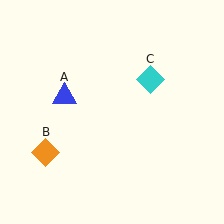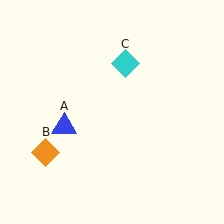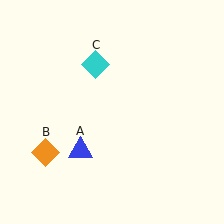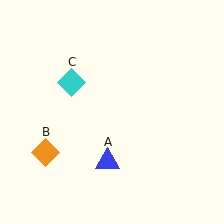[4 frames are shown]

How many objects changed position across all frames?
2 objects changed position: blue triangle (object A), cyan diamond (object C).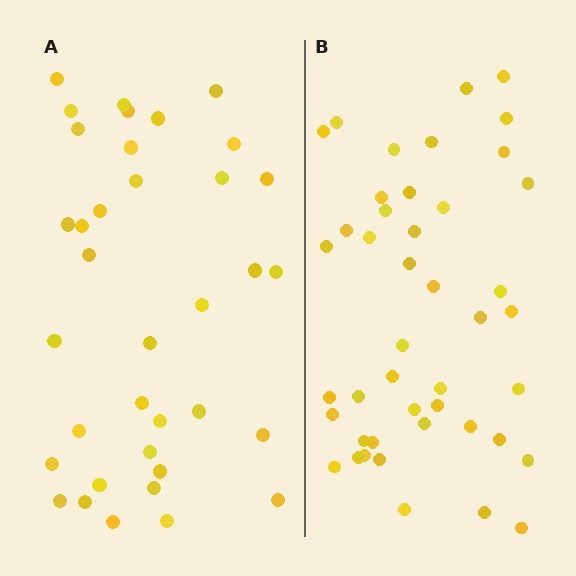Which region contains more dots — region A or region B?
Region B (the right region) has more dots.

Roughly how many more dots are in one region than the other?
Region B has roughly 8 or so more dots than region A.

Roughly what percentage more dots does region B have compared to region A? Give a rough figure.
About 20% more.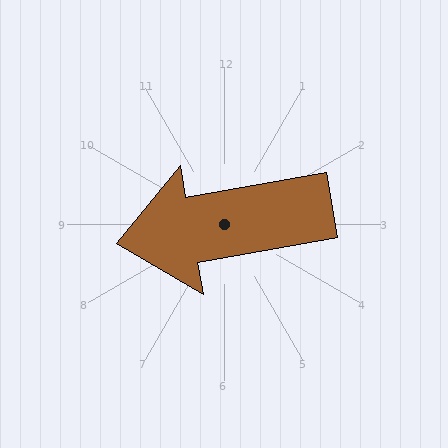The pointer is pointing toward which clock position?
Roughly 9 o'clock.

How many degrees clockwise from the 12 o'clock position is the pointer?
Approximately 260 degrees.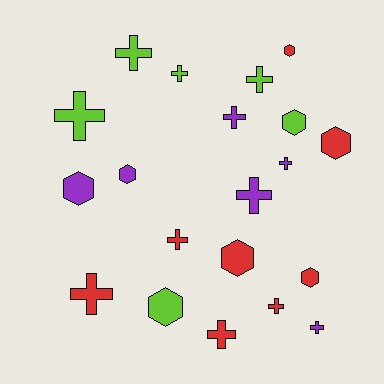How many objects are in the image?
There are 20 objects.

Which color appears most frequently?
Red, with 8 objects.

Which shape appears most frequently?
Cross, with 12 objects.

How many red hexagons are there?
There are 4 red hexagons.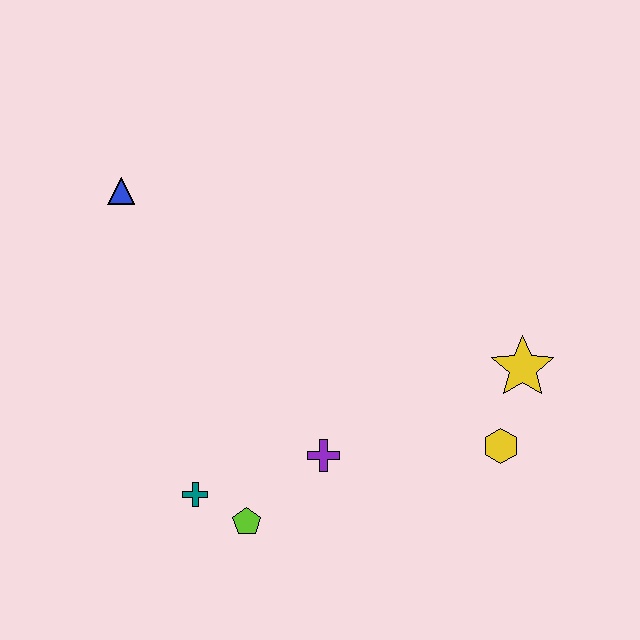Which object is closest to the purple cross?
The lime pentagon is closest to the purple cross.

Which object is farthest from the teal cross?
The yellow star is farthest from the teal cross.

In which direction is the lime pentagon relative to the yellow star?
The lime pentagon is to the left of the yellow star.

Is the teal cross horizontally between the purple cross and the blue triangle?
Yes